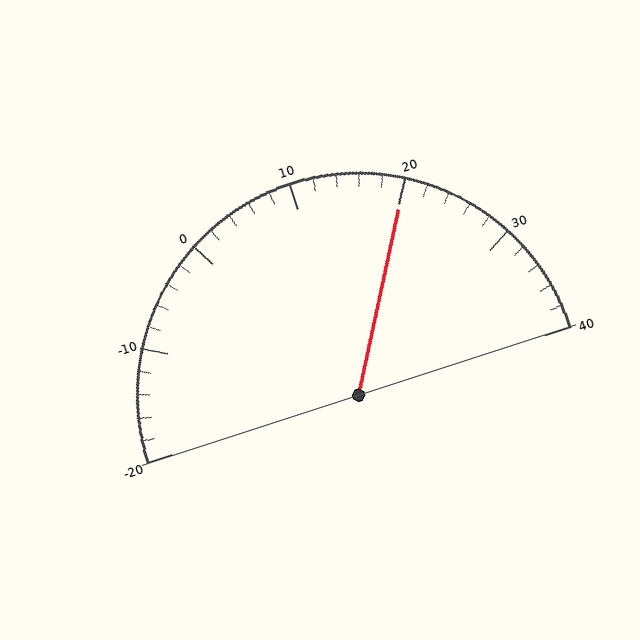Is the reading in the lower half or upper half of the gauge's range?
The reading is in the upper half of the range (-20 to 40).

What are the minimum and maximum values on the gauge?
The gauge ranges from -20 to 40.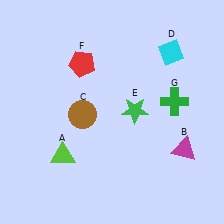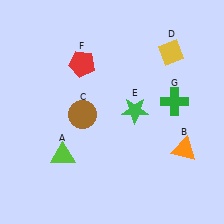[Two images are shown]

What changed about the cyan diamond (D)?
In Image 1, D is cyan. In Image 2, it changed to yellow.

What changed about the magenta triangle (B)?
In Image 1, B is magenta. In Image 2, it changed to orange.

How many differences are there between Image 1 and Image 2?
There are 2 differences between the two images.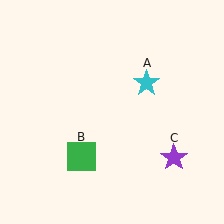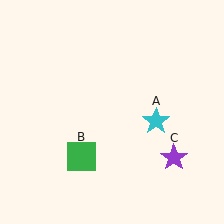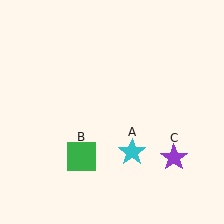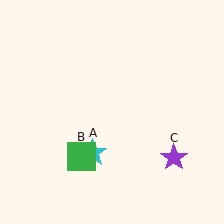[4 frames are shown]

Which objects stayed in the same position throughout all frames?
Green square (object B) and purple star (object C) remained stationary.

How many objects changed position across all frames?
1 object changed position: cyan star (object A).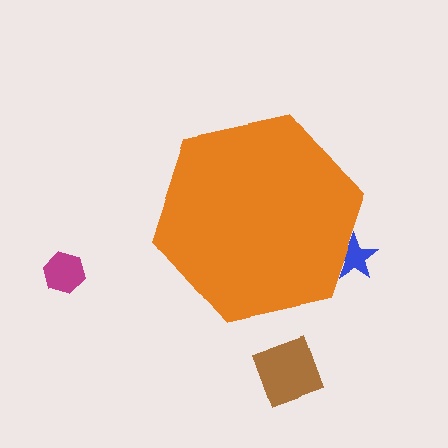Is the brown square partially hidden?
No, the brown square is fully visible.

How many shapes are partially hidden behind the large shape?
1 shape is partially hidden.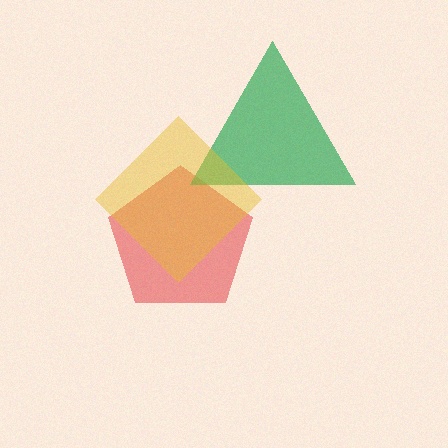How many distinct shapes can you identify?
There are 3 distinct shapes: a red pentagon, a green triangle, a yellow diamond.